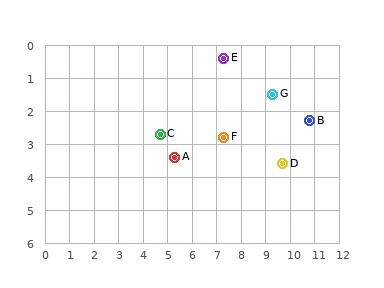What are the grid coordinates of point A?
Point A is at approximately (5.3, 3.4).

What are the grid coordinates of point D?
Point D is at approximately (9.7, 3.6).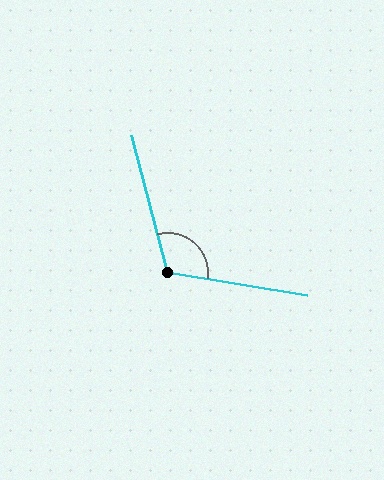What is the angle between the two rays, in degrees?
Approximately 114 degrees.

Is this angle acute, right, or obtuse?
It is obtuse.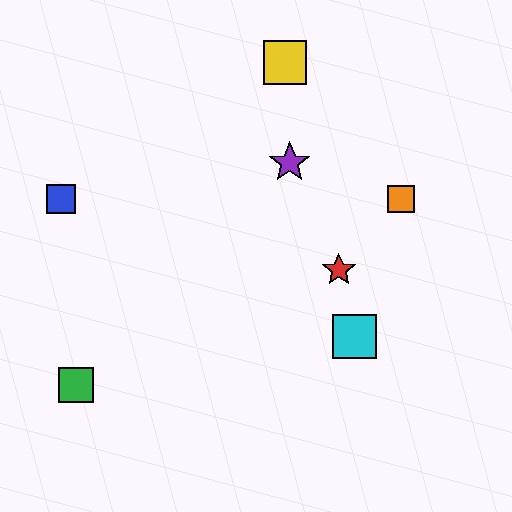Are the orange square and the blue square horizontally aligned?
Yes, both are at y≈199.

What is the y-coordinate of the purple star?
The purple star is at y≈163.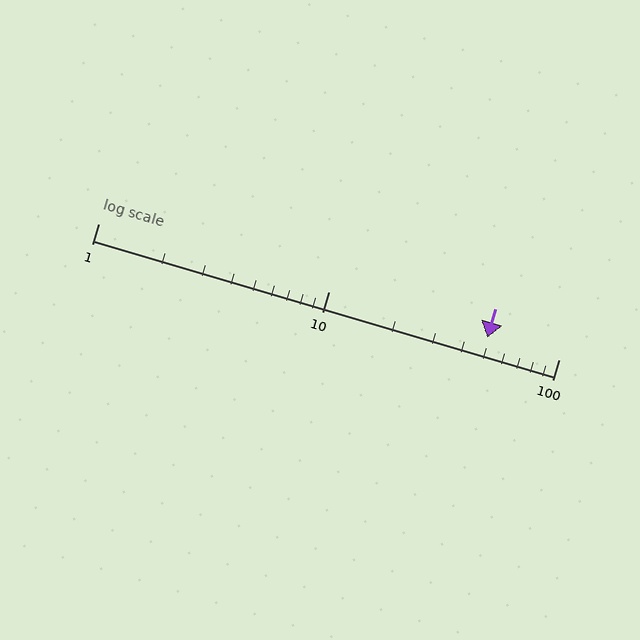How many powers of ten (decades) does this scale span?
The scale spans 2 decades, from 1 to 100.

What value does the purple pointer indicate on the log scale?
The pointer indicates approximately 49.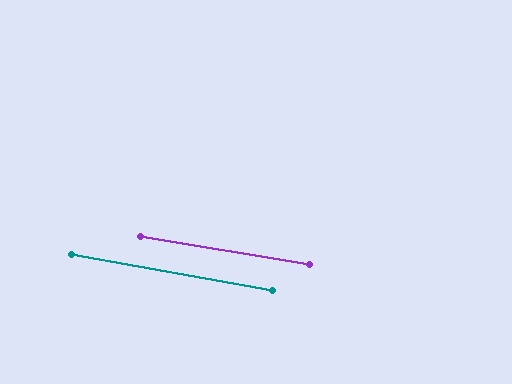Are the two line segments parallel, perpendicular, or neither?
Parallel — their directions differ by only 0.5°.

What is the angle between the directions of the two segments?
Approximately 0 degrees.